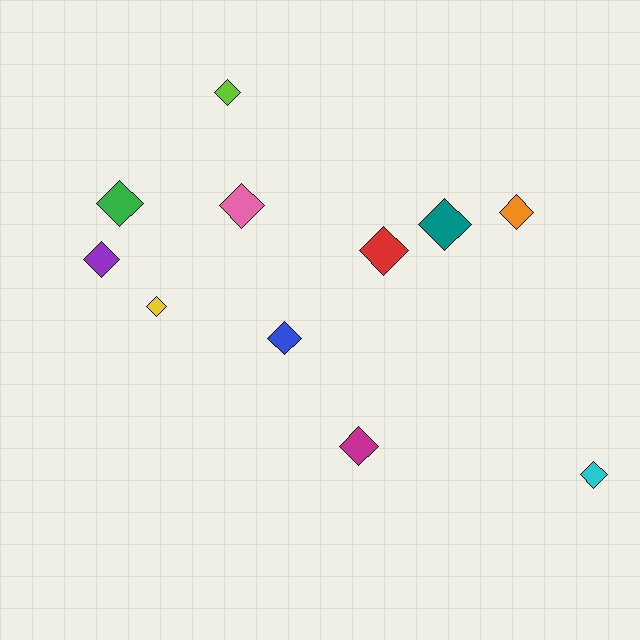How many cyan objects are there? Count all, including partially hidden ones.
There is 1 cyan object.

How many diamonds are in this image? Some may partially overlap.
There are 11 diamonds.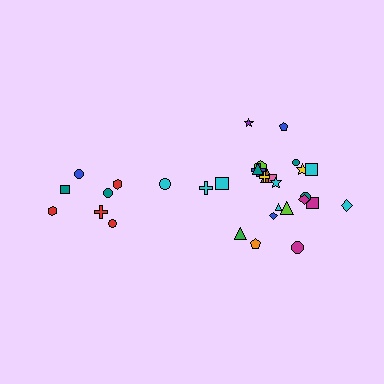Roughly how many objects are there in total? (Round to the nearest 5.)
Roughly 35 objects in total.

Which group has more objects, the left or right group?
The right group.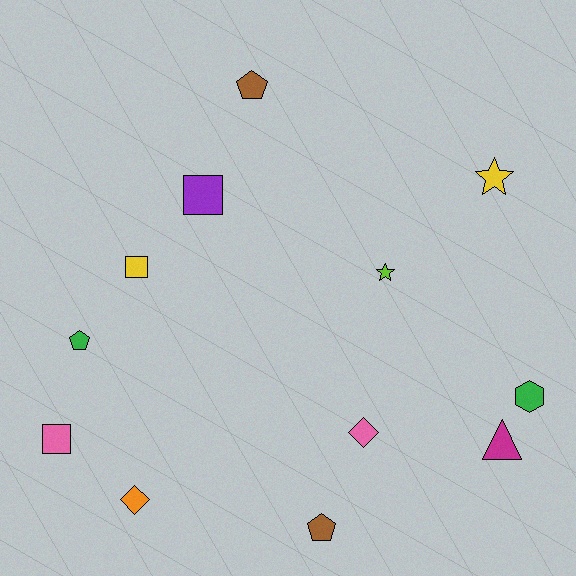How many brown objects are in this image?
There are 2 brown objects.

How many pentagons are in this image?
There are 3 pentagons.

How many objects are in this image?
There are 12 objects.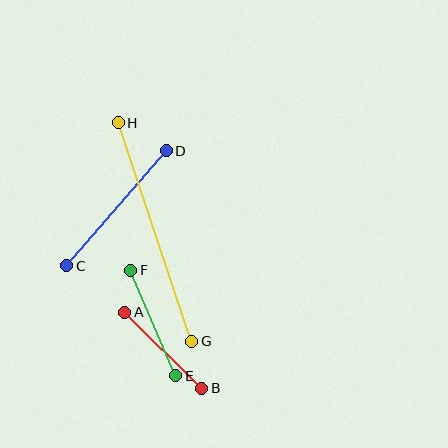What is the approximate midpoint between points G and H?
The midpoint is at approximately (155, 232) pixels.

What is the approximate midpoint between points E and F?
The midpoint is at approximately (153, 323) pixels.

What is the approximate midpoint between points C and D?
The midpoint is at approximately (117, 208) pixels.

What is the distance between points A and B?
The distance is approximately 108 pixels.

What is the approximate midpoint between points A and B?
The midpoint is at approximately (163, 350) pixels.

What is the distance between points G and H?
The distance is approximately 231 pixels.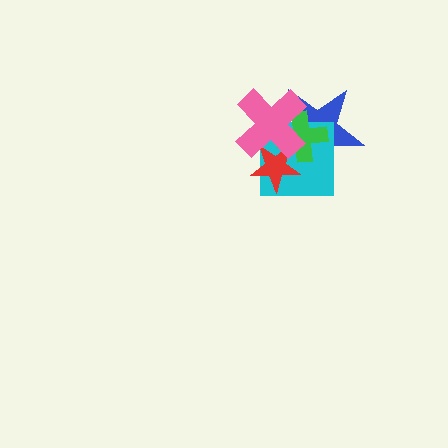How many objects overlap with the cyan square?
4 objects overlap with the cyan square.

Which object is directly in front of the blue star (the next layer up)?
The cyan square is directly in front of the blue star.